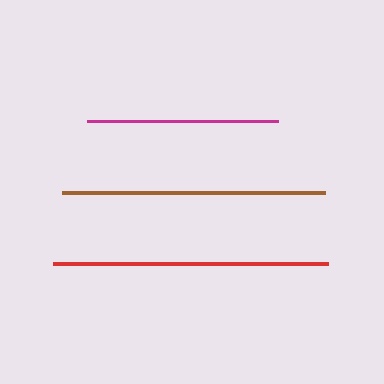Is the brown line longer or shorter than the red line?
The red line is longer than the brown line.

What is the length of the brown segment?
The brown segment is approximately 263 pixels long.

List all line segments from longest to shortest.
From longest to shortest: red, brown, magenta.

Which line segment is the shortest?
The magenta line is the shortest at approximately 191 pixels.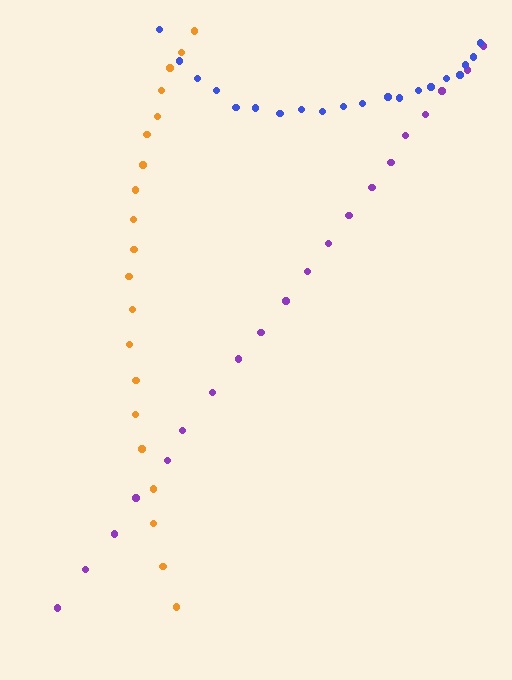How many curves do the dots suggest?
There are 3 distinct paths.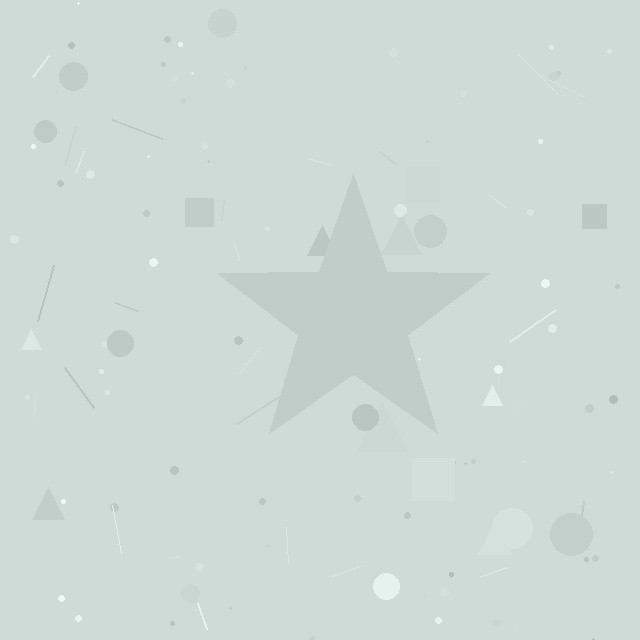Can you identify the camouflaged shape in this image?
The camouflaged shape is a star.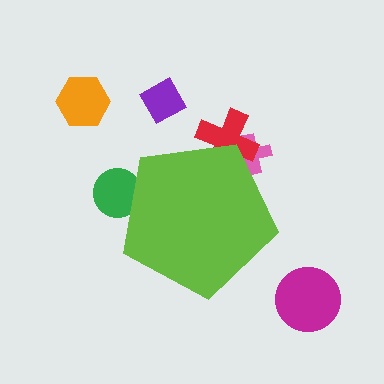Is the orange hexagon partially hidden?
No, the orange hexagon is fully visible.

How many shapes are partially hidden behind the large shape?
3 shapes are partially hidden.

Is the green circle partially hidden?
Yes, the green circle is partially hidden behind the lime pentagon.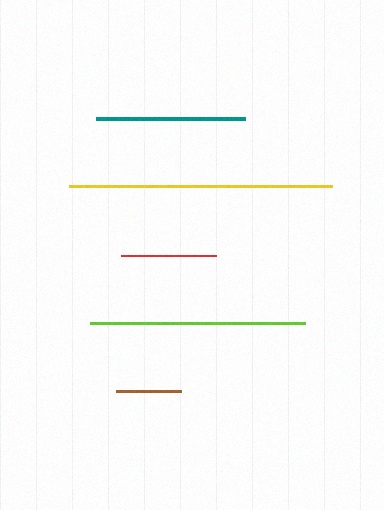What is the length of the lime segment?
The lime segment is approximately 215 pixels long.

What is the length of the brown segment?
The brown segment is approximately 65 pixels long.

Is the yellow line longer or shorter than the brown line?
The yellow line is longer than the brown line.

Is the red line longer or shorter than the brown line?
The red line is longer than the brown line.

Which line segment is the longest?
The yellow line is the longest at approximately 264 pixels.